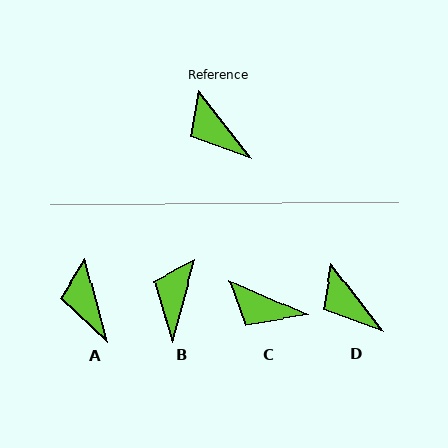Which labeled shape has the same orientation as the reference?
D.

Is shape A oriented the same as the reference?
No, it is off by about 23 degrees.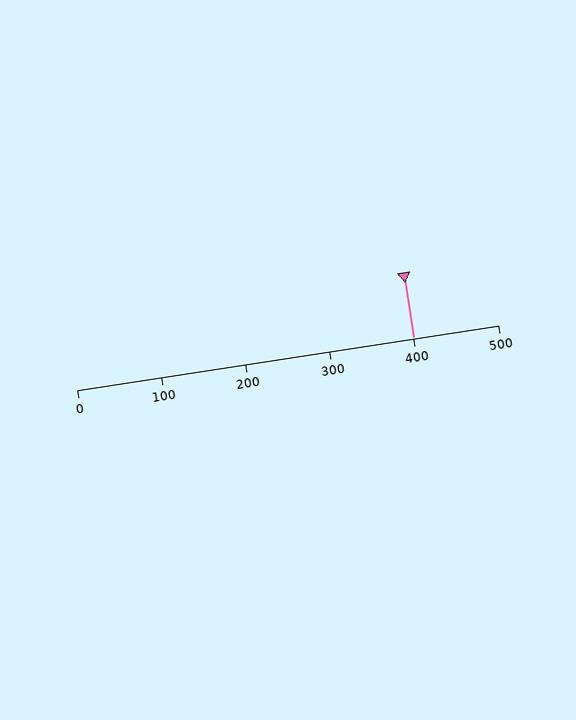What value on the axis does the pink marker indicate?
The marker indicates approximately 400.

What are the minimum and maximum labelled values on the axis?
The axis runs from 0 to 500.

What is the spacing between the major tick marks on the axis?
The major ticks are spaced 100 apart.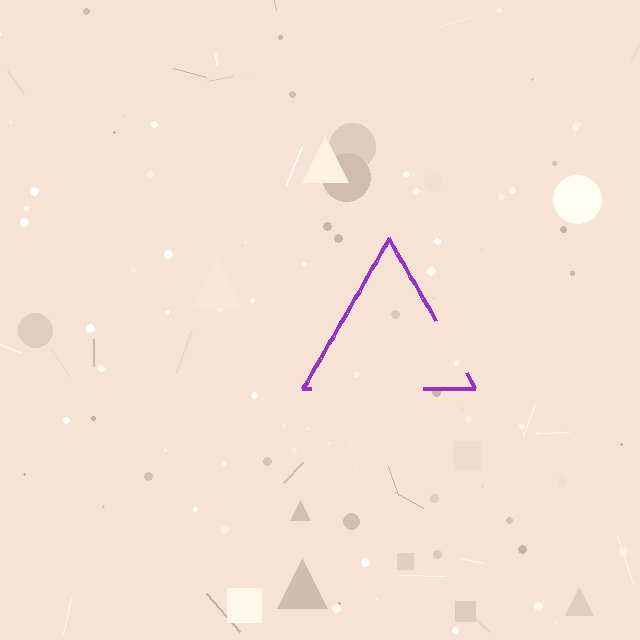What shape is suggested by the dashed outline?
The dashed outline suggests a triangle.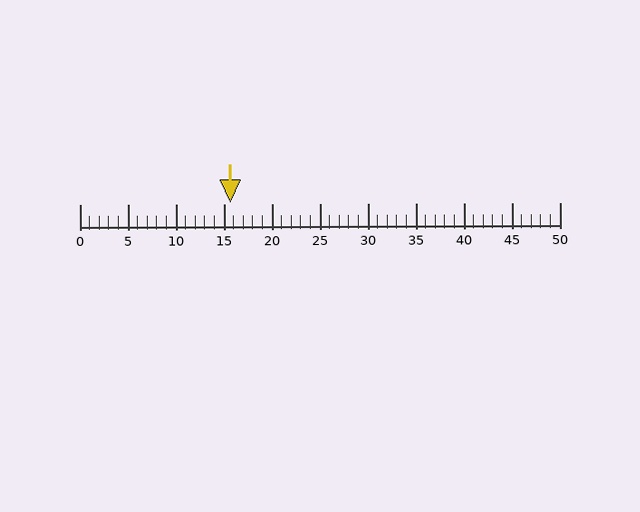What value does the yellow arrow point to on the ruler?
The yellow arrow points to approximately 16.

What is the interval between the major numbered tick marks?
The major tick marks are spaced 5 units apart.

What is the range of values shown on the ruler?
The ruler shows values from 0 to 50.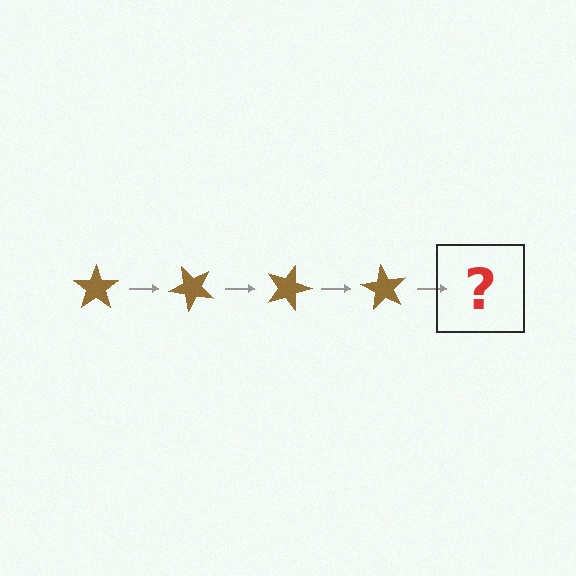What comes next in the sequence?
The next element should be a brown star rotated 180 degrees.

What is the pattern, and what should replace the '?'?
The pattern is that the star rotates 45 degrees each step. The '?' should be a brown star rotated 180 degrees.